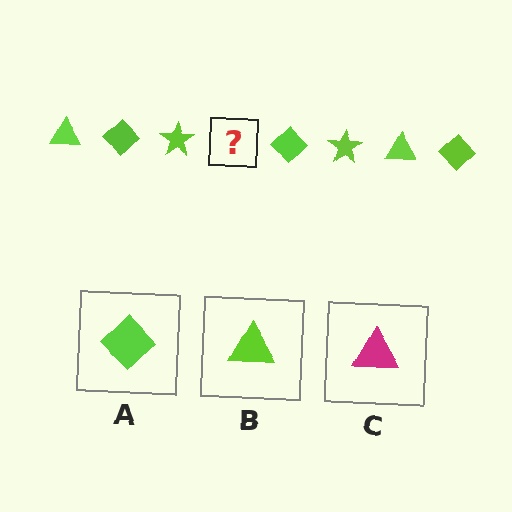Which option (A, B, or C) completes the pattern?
B.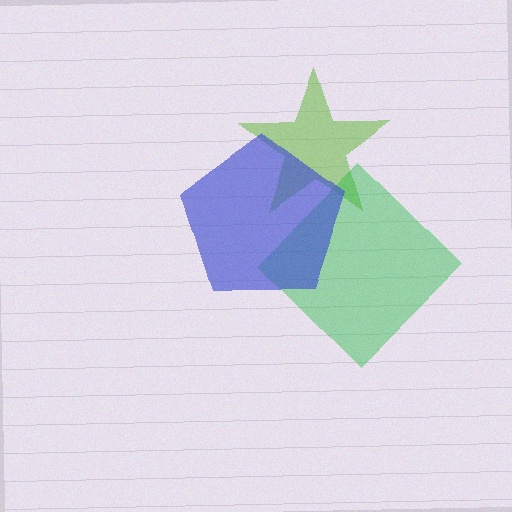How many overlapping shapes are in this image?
There are 3 overlapping shapes in the image.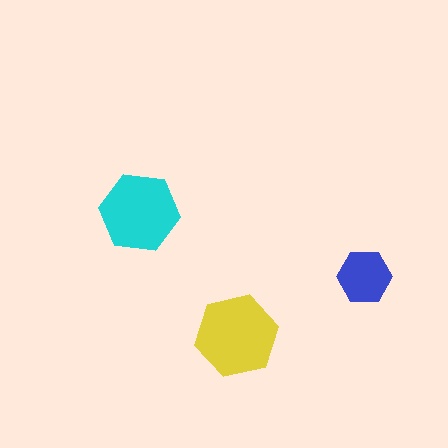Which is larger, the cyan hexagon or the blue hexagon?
The cyan one.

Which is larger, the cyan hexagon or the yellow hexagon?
The yellow one.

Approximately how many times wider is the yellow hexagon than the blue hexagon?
About 1.5 times wider.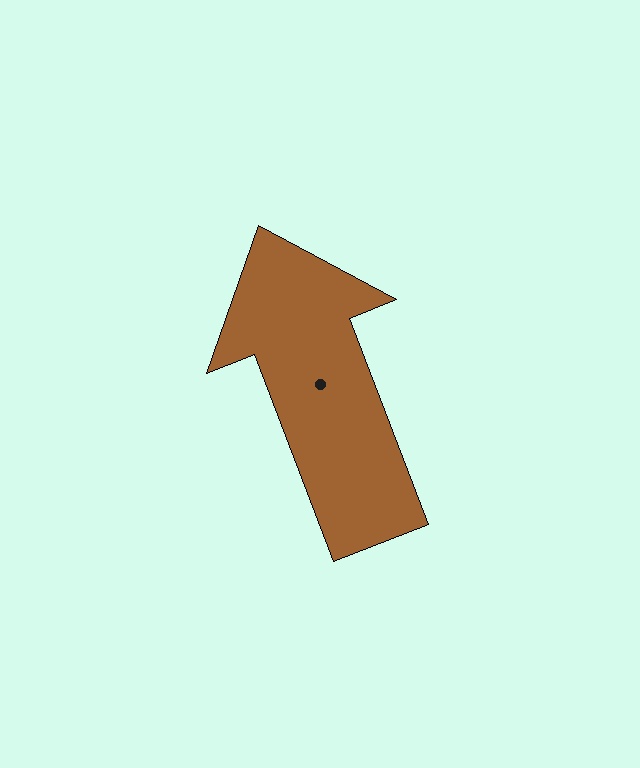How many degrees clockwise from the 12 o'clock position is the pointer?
Approximately 339 degrees.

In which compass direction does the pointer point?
North.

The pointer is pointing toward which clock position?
Roughly 11 o'clock.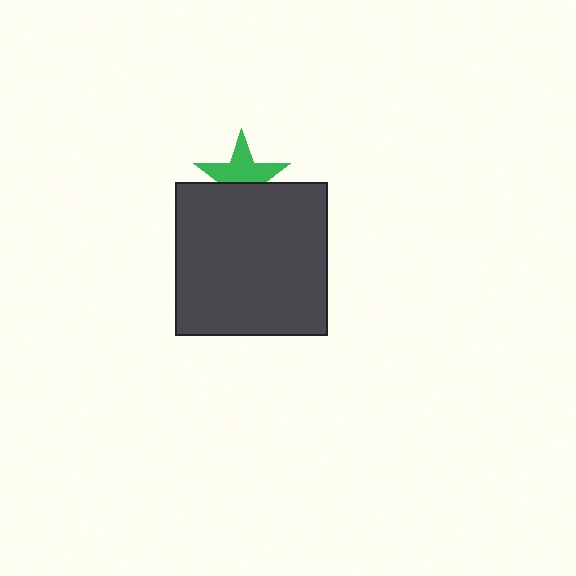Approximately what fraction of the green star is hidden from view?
Roughly 43% of the green star is hidden behind the dark gray square.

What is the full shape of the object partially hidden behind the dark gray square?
The partially hidden object is a green star.